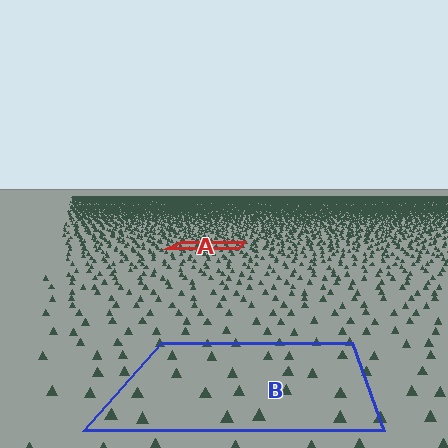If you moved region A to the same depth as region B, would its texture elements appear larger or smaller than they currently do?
They would appear larger. At a closer depth, the same texture elements are projected at a bigger on-screen size.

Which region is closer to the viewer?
Region B is closer. The texture elements there are larger and more spread out.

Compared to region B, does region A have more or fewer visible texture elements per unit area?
Region A has more texture elements per unit area — they are packed more densely because it is farther away.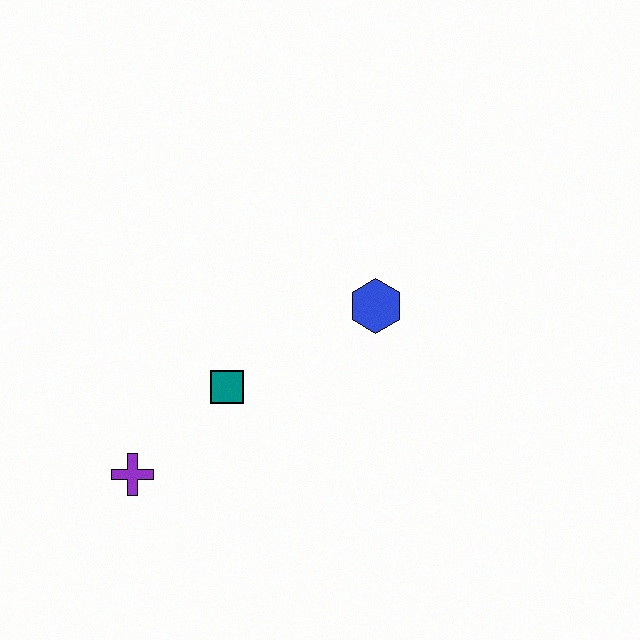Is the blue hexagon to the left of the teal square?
No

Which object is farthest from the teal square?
The blue hexagon is farthest from the teal square.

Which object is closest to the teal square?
The purple cross is closest to the teal square.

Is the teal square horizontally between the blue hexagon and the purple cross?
Yes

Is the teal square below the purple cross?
No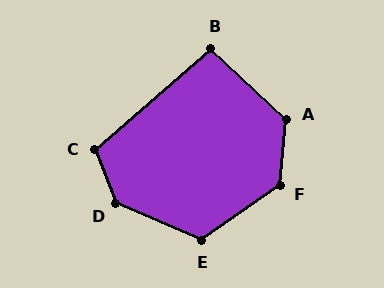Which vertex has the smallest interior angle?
B, at approximately 96 degrees.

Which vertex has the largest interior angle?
D, at approximately 134 degrees.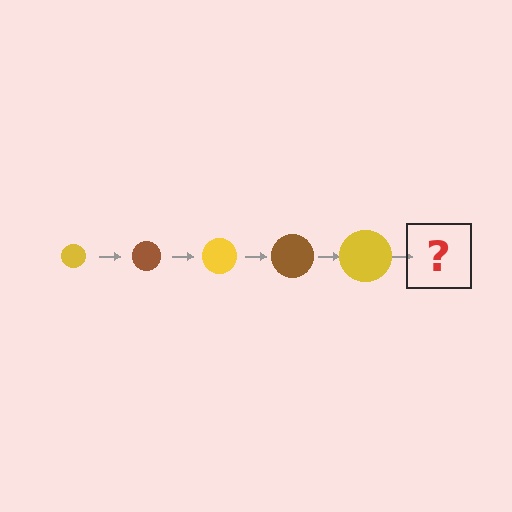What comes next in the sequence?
The next element should be a brown circle, larger than the previous one.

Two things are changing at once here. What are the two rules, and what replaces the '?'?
The two rules are that the circle grows larger each step and the color cycles through yellow and brown. The '?' should be a brown circle, larger than the previous one.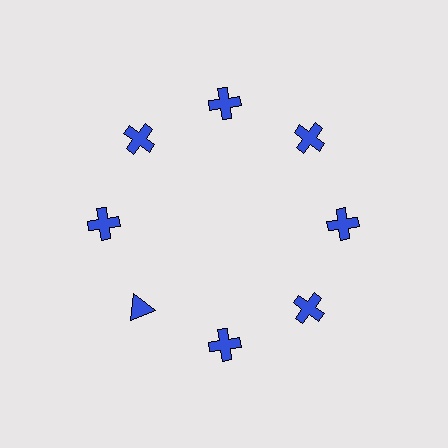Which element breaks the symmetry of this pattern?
The blue triangle at roughly the 8 o'clock position breaks the symmetry. All other shapes are blue crosses.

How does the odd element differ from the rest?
It has a different shape: triangle instead of cross.